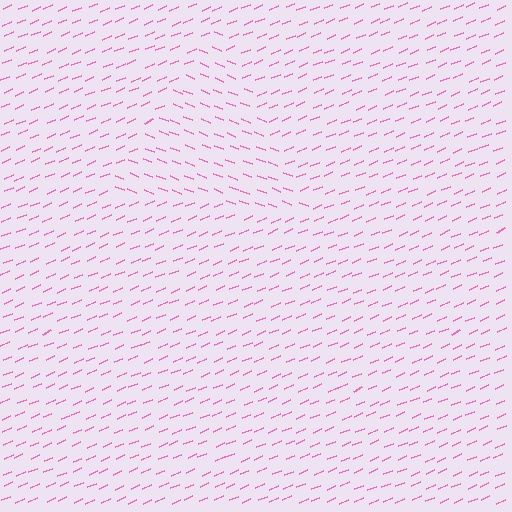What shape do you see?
I see a triangle.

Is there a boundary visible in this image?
Yes, there is a texture boundary formed by a change in line orientation.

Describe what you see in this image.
The image is filled with small pink line segments. A triangle region in the image has lines oriented differently from the surrounding lines, creating a visible texture boundary.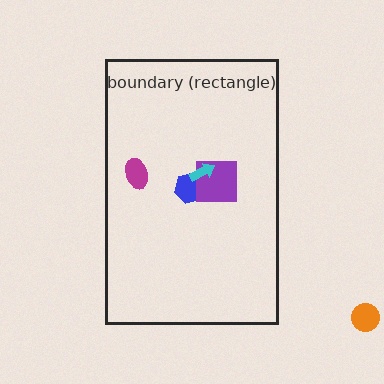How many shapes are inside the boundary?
4 inside, 1 outside.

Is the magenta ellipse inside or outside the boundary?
Inside.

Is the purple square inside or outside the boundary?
Inside.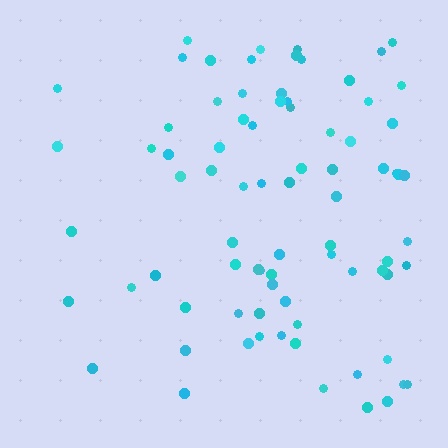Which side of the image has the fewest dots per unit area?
The left.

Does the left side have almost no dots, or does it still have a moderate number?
Still a moderate number, just noticeably fewer than the right.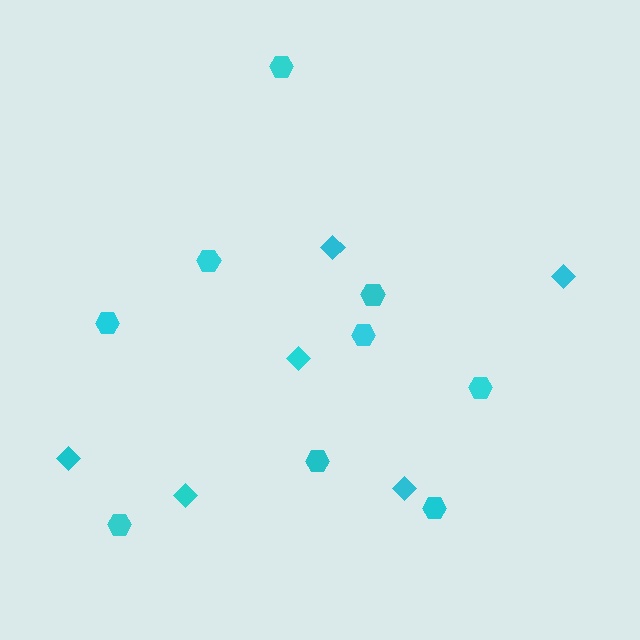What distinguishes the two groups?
There are 2 groups: one group of diamonds (6) and one group of hexagons (9).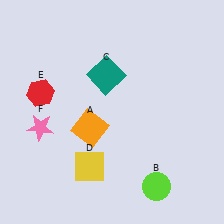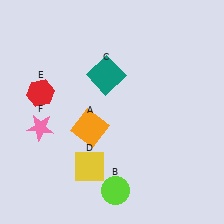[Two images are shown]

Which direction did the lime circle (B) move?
The lime circle (B) moved left.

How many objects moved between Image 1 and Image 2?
1 object moved between the two images.